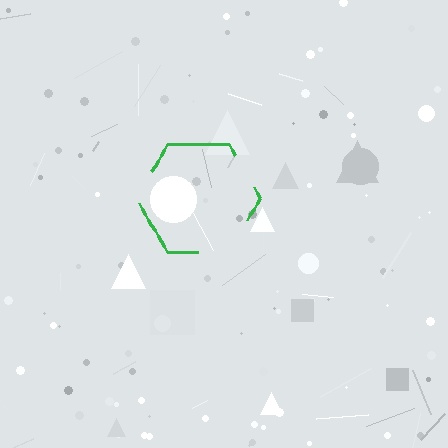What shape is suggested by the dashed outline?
The dashed outline suggests a hexagon.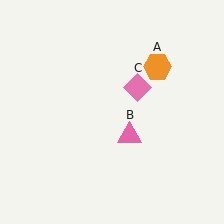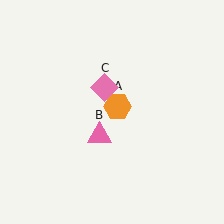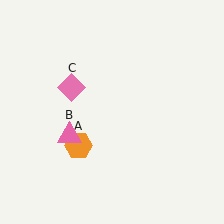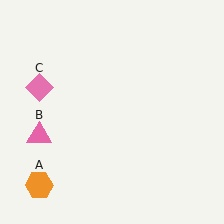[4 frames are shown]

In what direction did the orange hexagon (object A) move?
The orange hexagon (object A) moved down and to the left.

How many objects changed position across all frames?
3 objects changed position: orange hexagon (object A), pink triangle (object B), pink diamond (object C).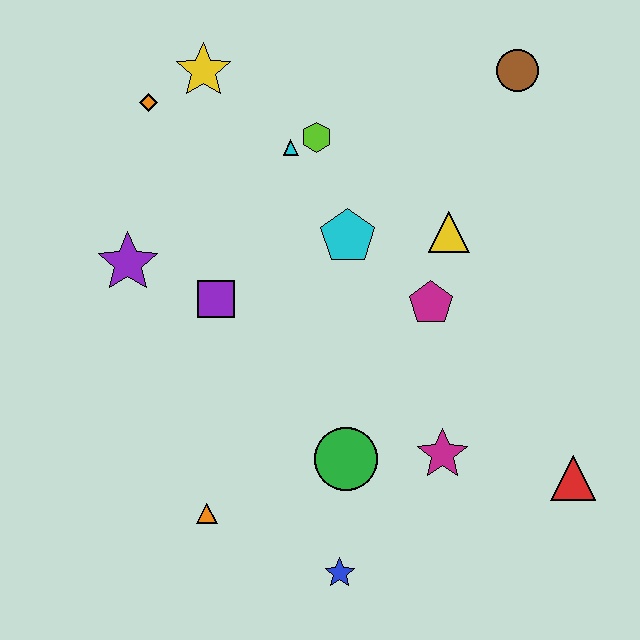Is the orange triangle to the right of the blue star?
No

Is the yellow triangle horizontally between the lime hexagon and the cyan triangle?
No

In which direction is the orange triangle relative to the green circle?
The orange triangle is to the left of the green circle.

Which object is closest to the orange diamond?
The yellow star is closest to the orange diamond.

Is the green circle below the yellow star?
Yes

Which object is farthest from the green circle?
The brown circle is farthest from the green circle.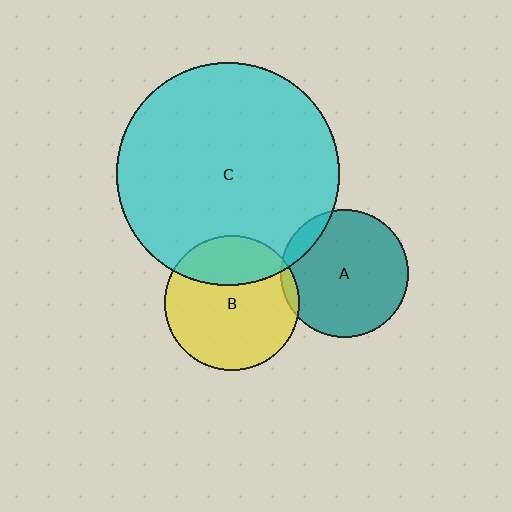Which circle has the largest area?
Circle C (cyan).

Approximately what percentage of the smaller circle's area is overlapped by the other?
Approximately 30%.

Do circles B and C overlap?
Yes.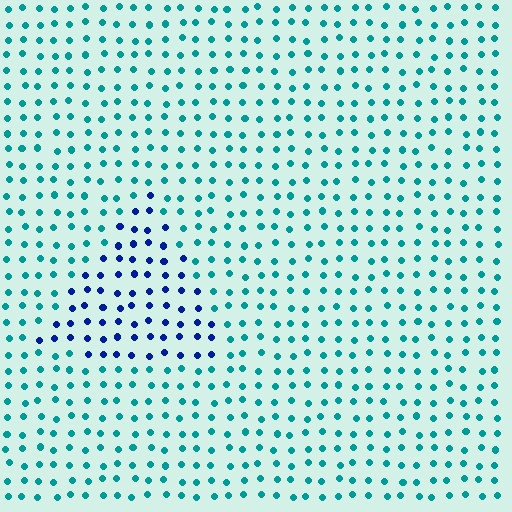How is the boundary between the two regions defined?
The boundary is defined purely by a slight shift in hue (about 51 degrees). Spacing, size, and orientation are identical on both sides.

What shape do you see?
I see a triangle.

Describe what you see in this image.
The image is filled with small teal elements in a uniform arrangement. A triangle-shaped region is visible where the elements are tinted to a slightly different hue, forming a subtle color boundary.